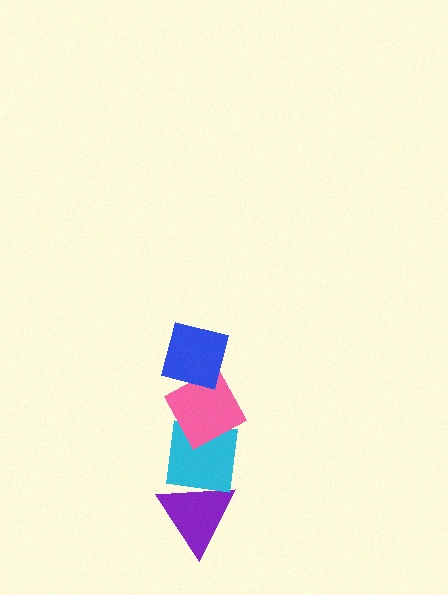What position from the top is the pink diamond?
The pink diamond is 2nd from the top.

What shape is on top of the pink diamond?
The blue square is on top of the pink diamond.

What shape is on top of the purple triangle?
The cyan square is on top of the purple triangle.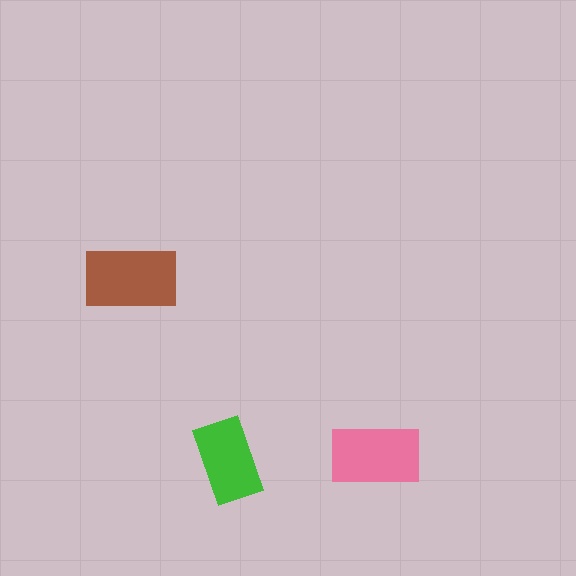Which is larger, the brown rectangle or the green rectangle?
The brown one.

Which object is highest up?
The brown rectangle is topmost.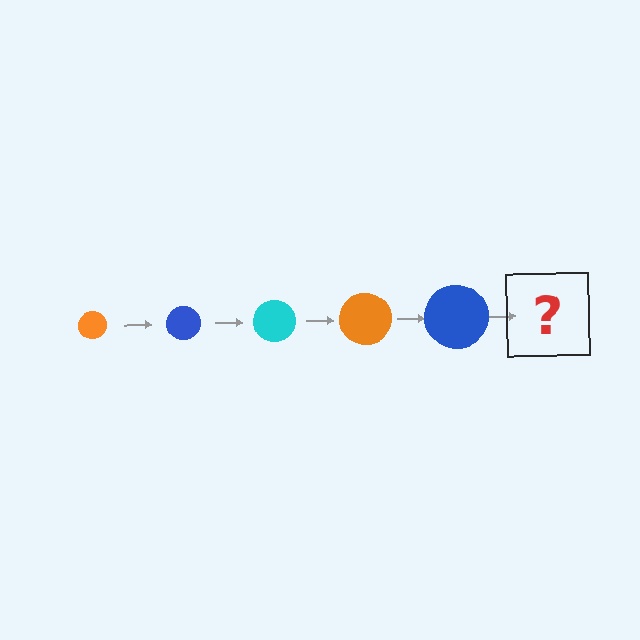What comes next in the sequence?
The next element should be a cyan circle, larger than the previous one.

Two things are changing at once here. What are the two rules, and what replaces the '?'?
The two rules are that the circle grows larger each step and the color cycles through orange, blue, and cyan. The '?' should be a cyan circle, larger than the previous one.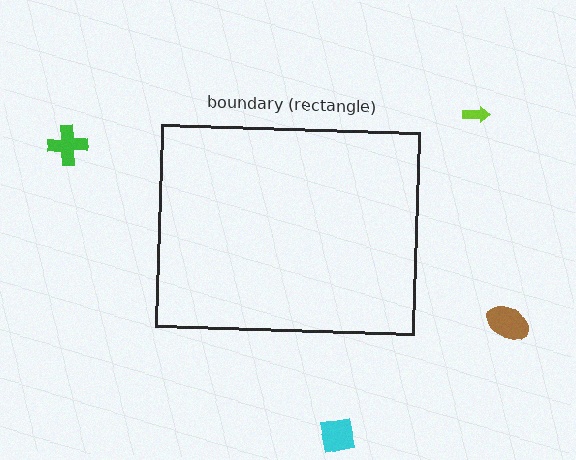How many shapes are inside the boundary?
0 inside, 4 outside.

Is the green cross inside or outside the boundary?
Outside.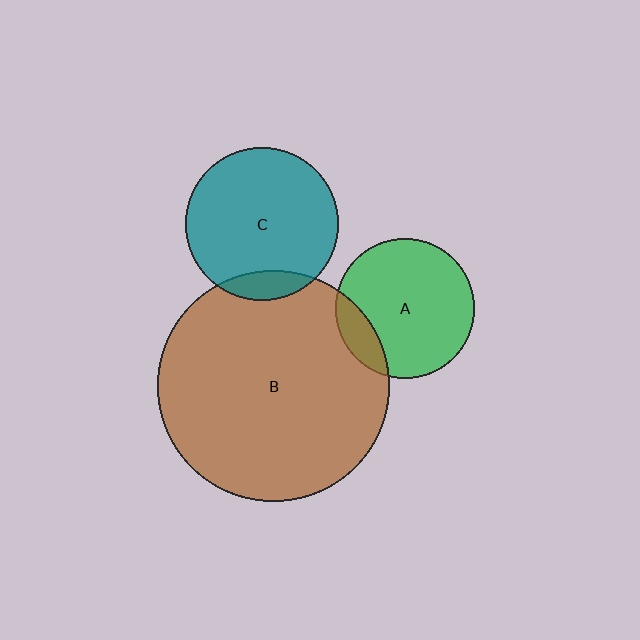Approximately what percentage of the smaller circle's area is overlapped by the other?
Approximately 15%.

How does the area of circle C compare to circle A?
Approximately 1.2 times.